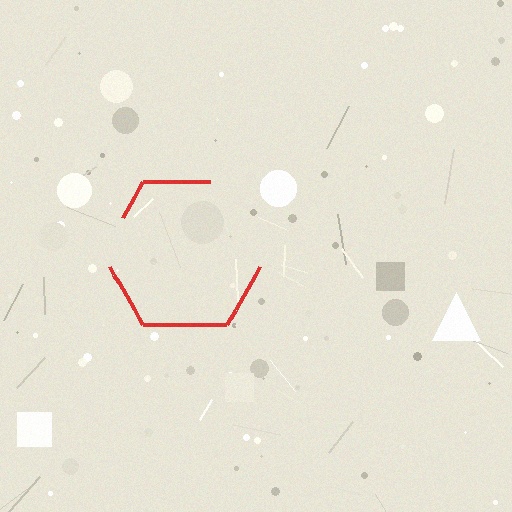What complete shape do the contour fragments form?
The contour fragments form a hexagon.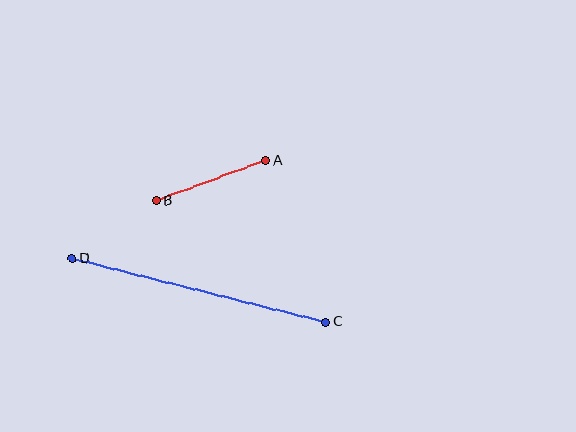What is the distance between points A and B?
The distance is approximately 116 pixels.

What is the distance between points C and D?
The distance is approximately 261 pixels.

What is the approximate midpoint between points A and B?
The midpoint is at approximately (211, 181) pixels.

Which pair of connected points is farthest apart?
Points C and D are farthest apart.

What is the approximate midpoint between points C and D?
The midpoint is at approximately (199, 290) pixels.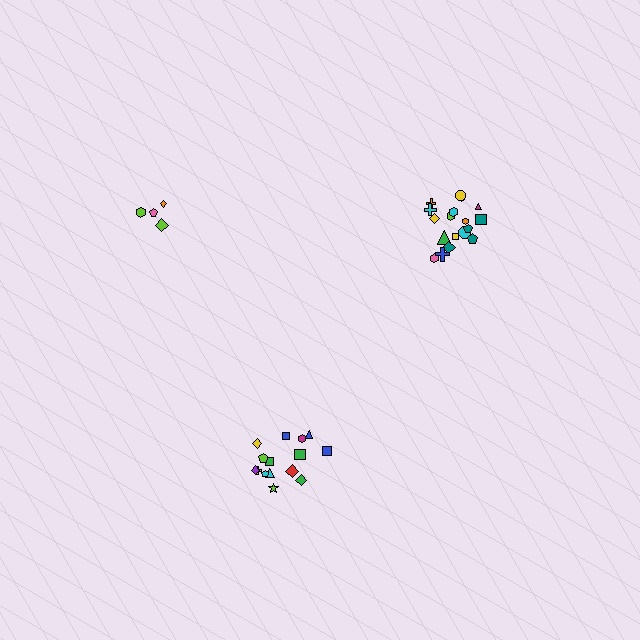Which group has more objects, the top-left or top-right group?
The top-right group.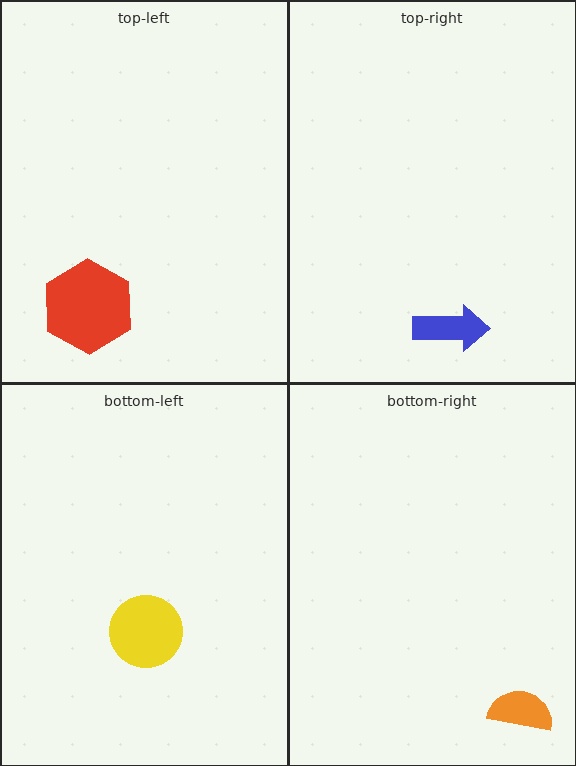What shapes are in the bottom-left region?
The yellow circle.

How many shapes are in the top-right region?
1.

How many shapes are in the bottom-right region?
1.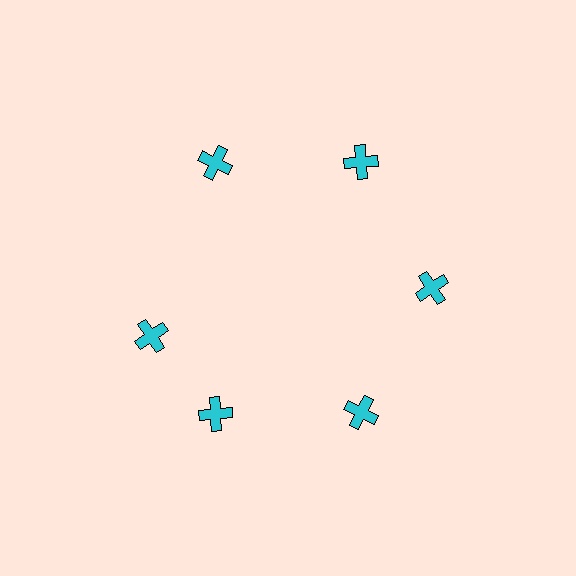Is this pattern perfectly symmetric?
No. The 6 cyan crosses are arranged in a ring, but one element near the 9 o'clock position is rotated out of alignment along the ring, breaking the 6-fold rotational symmetry.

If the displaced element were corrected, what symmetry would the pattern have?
It would have 6-fold rotational symmetry — the pattern would map onto itself every 60 degrees.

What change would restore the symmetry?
The symmetry would be restored by rotating it back into even spacing with its neighbors so that all 6 crosses sit at equal angles and equal distance from the center.